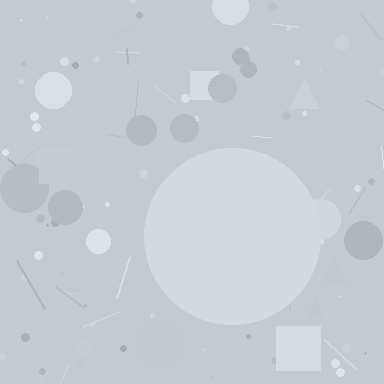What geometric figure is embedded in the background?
A circle is embedded in the background.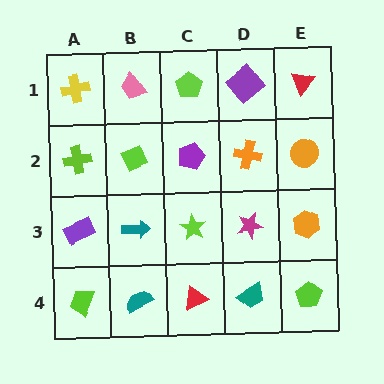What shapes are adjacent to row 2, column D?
A purple diamond (row 1, column D), a magenta star (row 3, column D), a purple pentagon (row 2, column C), an orange circle (row 2, column E).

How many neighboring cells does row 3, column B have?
4.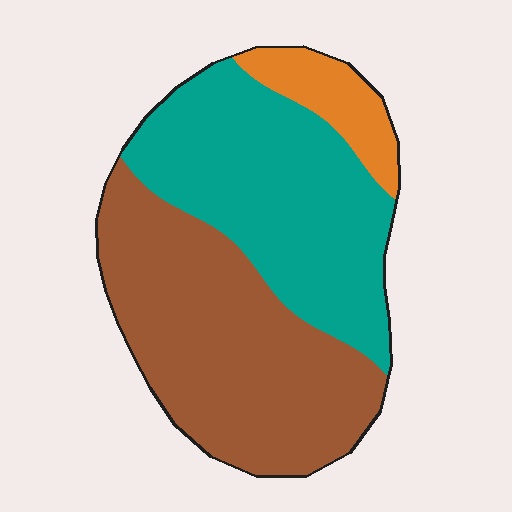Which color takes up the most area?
Brown, at roughly 50%.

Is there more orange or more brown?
Brown.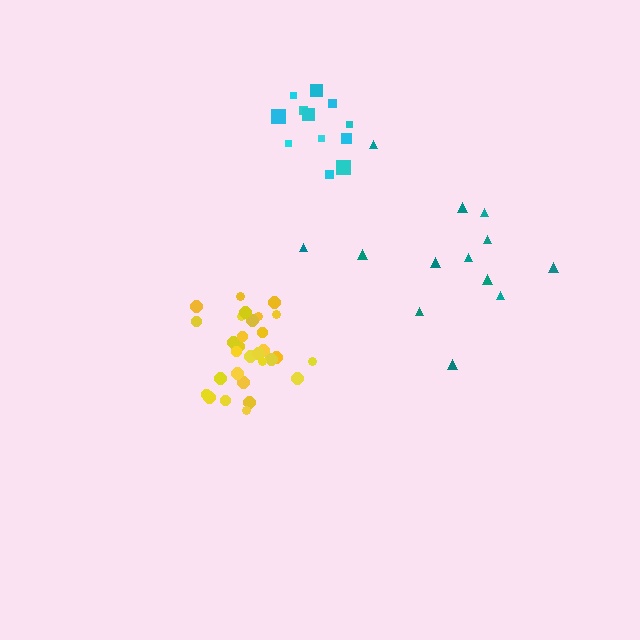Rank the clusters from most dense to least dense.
yellow, cyan, teal.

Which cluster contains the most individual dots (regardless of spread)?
Yellow (30).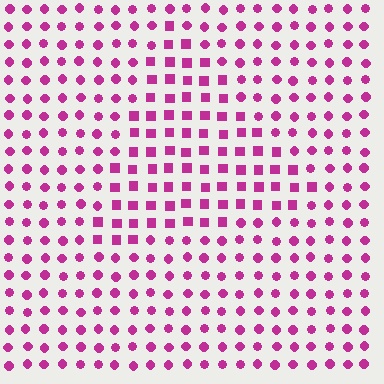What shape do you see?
I see a triangle.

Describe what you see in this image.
The image is filled with small magenta elements arranged in a uniform grid. A triangle-shaped region contains squares, while the surrounding area contains circles. The boundary is defined purely by the change in element shape.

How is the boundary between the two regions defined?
The boundary is defined by a change in element shape: squares inside vs. circles outside. All elements share the same color and spacing.